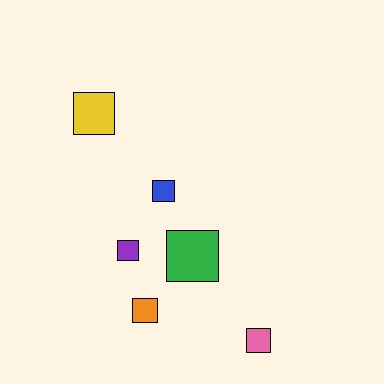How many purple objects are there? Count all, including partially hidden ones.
There is 1 purple object.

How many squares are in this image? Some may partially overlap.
There are 6 squares.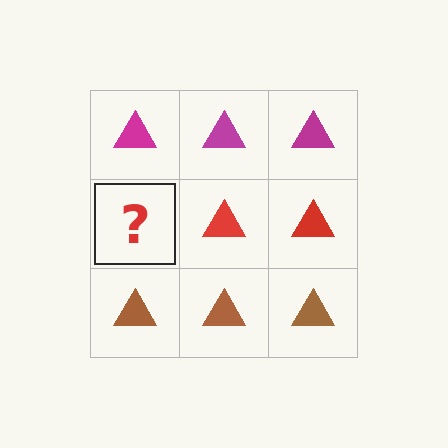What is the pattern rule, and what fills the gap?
The rule is that each row has a consistent color. The gap should be filled with a red triangle.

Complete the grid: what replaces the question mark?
The question mark should be replaced with a red triangle.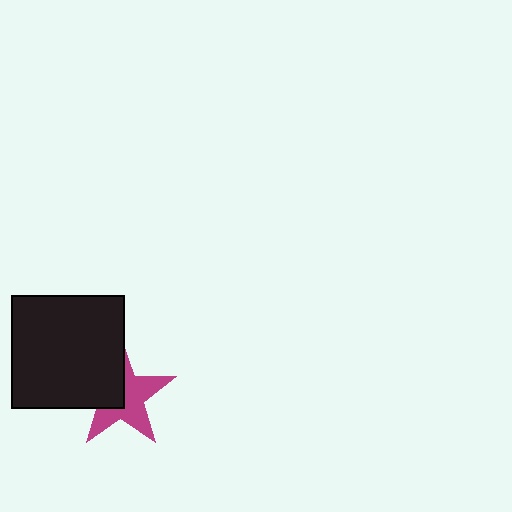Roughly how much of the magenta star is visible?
About half of it is visible (roughly 56%).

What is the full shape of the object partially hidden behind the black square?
The partially hidden object is a magenta star.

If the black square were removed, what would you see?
You would see the complete magenta star.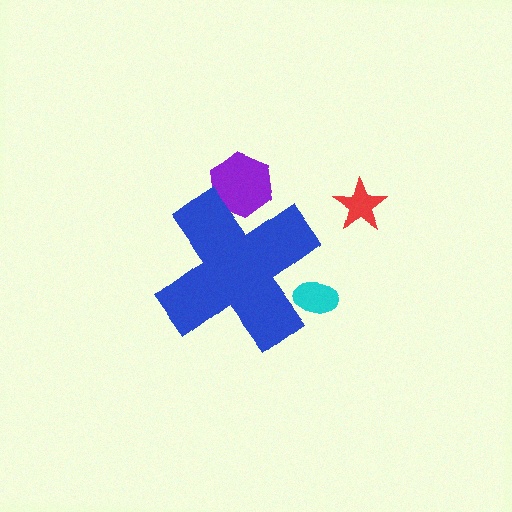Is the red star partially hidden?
No, the red star is fully visible.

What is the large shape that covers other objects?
A blue cross.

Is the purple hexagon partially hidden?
Yes, the purple hexagon is partially hidden behind the blue cross.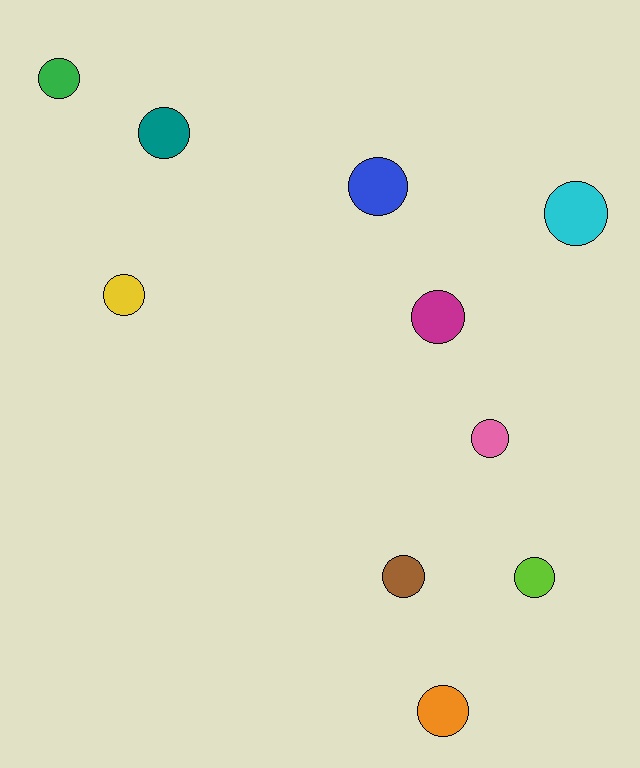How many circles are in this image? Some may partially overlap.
There are 10 circles.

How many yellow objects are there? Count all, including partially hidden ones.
There is 1 yellow object.